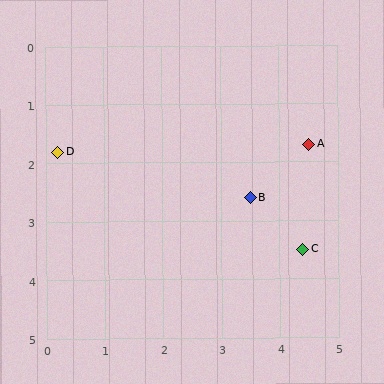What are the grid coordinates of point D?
Point D is at approximately (0.2, 1.8).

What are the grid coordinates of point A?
Point A is at approximately (4.5, 1.7).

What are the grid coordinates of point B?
Point B is at approximately (3.5, 2.6).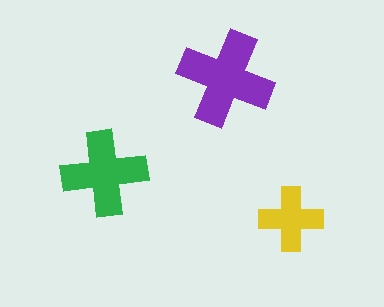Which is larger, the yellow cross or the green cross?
The green one.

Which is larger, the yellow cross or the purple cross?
The purple one.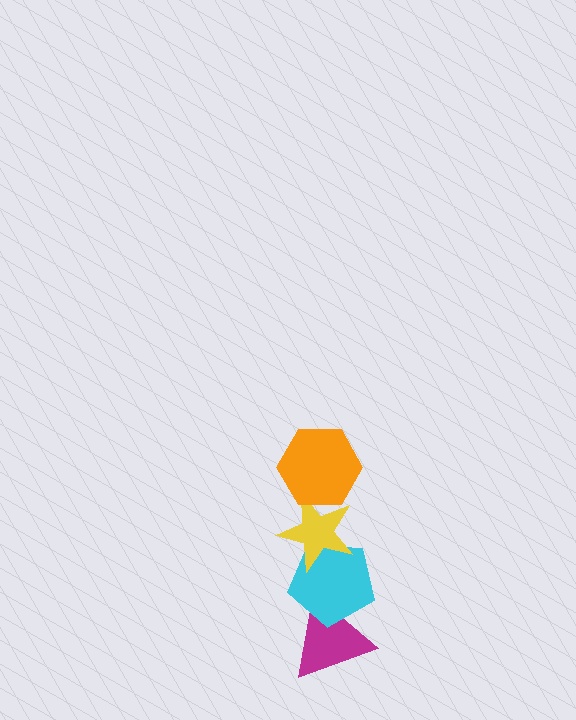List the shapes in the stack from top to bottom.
From top to bottom: the orange hexagon, the yellow star, the cyan pentagon, the magenta triangle.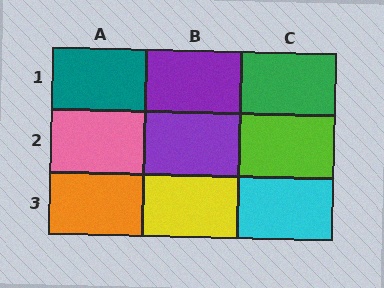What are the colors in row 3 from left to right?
Orange, yellow, cyan.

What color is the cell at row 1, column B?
Purple.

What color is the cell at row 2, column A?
Pink.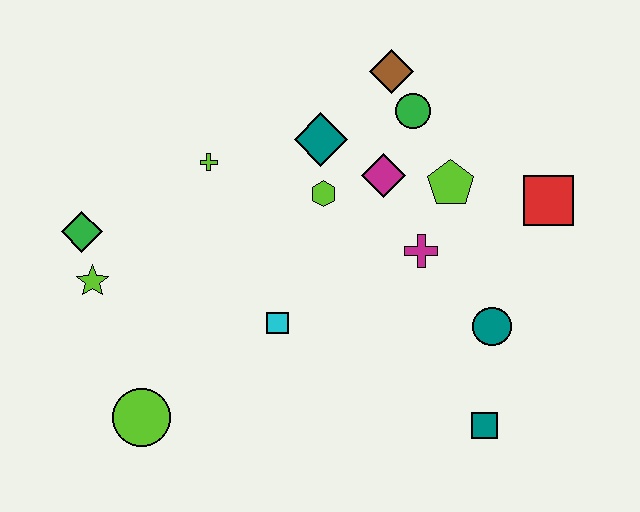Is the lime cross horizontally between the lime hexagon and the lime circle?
Yes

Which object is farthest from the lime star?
The red square is farthest from the lime star.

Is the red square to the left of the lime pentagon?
No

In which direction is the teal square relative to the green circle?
The teal square is below the green circle.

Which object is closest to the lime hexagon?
The teal diamond is closest to the lime hexagon.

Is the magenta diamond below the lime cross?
Yes